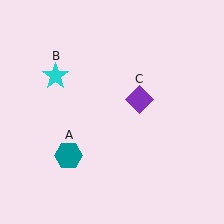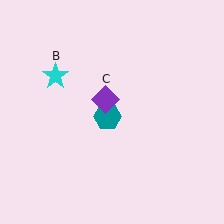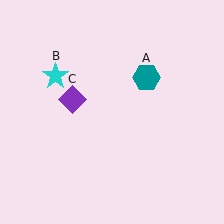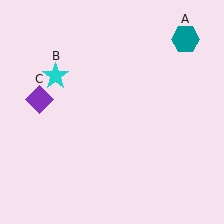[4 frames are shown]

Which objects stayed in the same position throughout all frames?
Cyan star (object B) remained stationary.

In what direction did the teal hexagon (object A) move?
The teal hexagon (object A) moved up and to the right.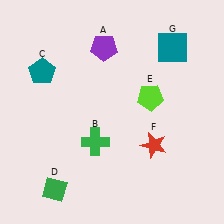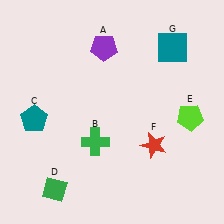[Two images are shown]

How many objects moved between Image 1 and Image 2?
2 objects moved between the two images.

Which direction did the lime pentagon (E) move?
The lime pentagon (E) moved right.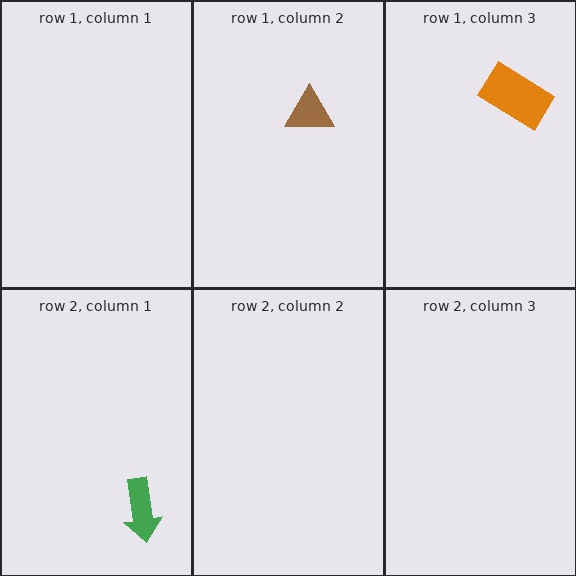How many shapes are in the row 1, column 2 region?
1.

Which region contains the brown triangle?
The row 1, column 2 region.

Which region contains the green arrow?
The row 2, column 1 region.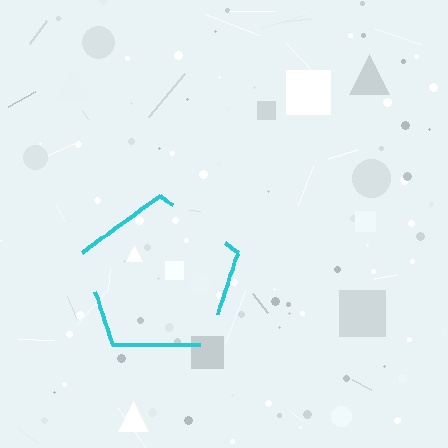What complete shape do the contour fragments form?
The contour fragments form a pentagon.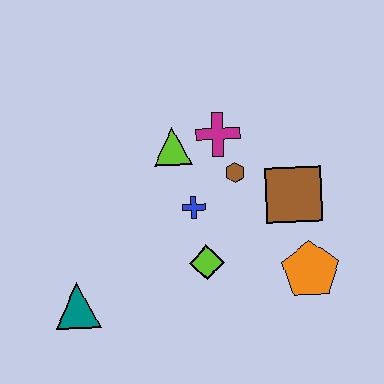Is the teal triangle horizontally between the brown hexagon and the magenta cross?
No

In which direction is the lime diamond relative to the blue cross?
The lime diamond is below the blue cross.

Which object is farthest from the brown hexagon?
The teal triangle is farthest from the brown hexagon.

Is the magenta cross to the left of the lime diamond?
No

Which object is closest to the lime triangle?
The magenta cross is closest to the lime triangle.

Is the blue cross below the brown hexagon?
Yes